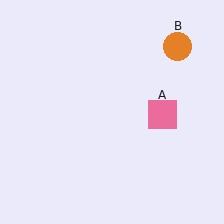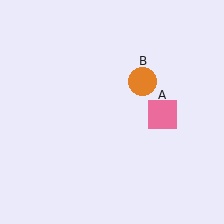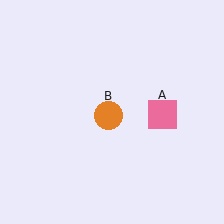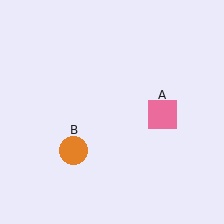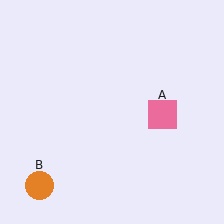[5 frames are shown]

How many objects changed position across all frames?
1 object changed position: orange circle (object B).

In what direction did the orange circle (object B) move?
The orange circle (object B) moved down and to the left.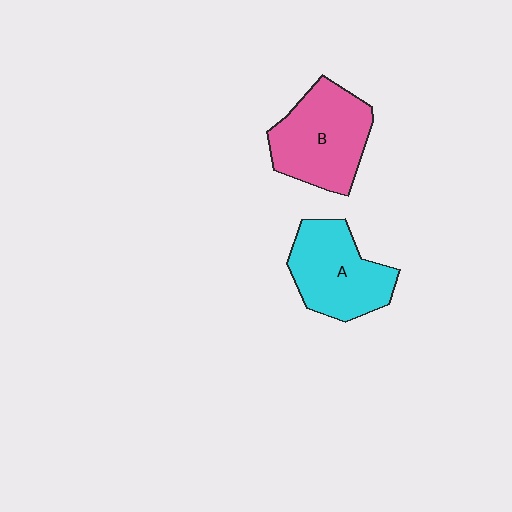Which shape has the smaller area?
Shape A (cyan).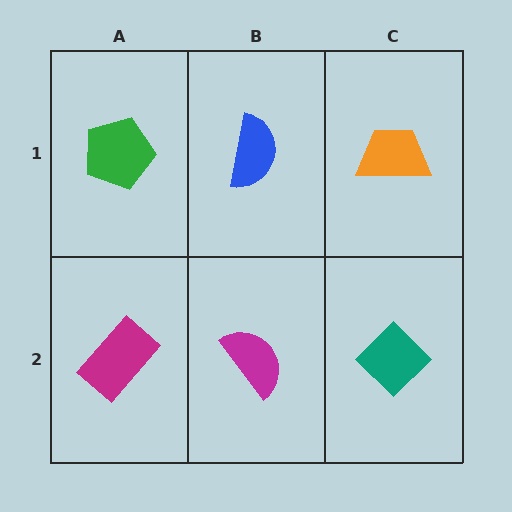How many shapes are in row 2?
3 shapes.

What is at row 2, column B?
A magenta semicircle.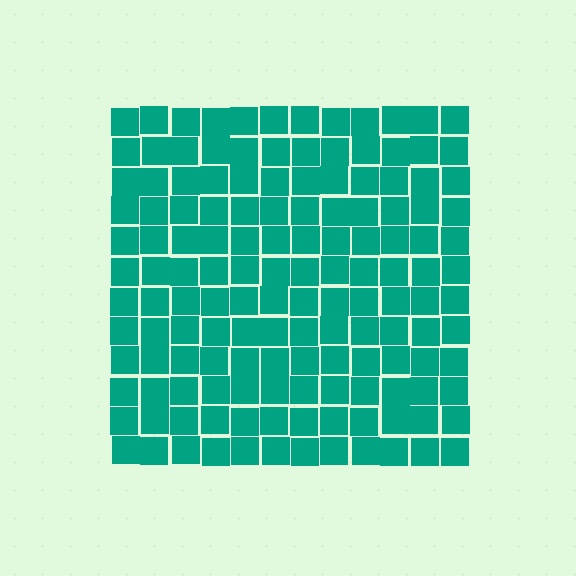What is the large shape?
The large shape is a square.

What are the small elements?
The small elements are squares.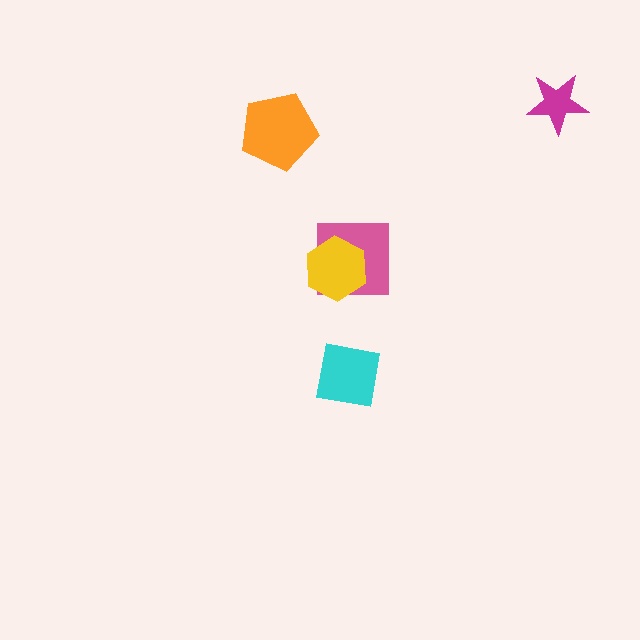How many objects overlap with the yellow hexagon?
1 object overlaps with the yellow hexagon.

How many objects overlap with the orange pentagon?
0 objects overlap with the orange pentagon.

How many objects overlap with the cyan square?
0 objects overlap with the cyan square.